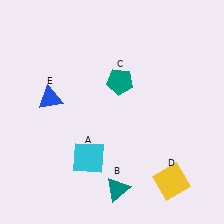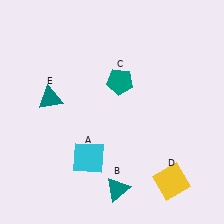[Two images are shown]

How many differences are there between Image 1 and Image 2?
There is 1 difference between the two images.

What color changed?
The triangle (E) changed from blue in Image 1 to teal in Image 2.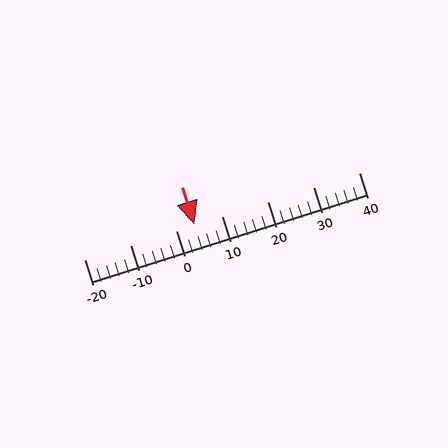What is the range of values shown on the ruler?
The ruler shows values from -20 to 40.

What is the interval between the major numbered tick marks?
The major tick marks are spaced 10 units apart.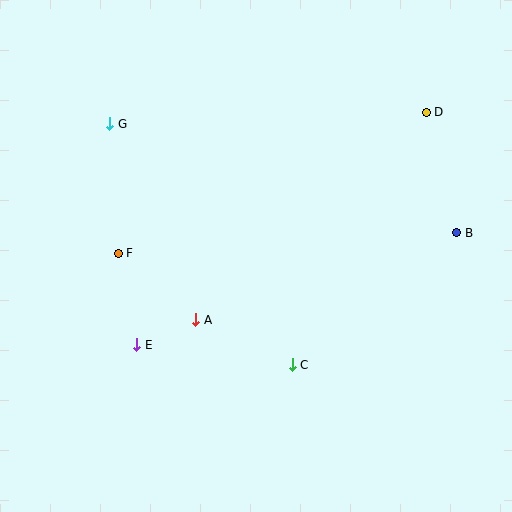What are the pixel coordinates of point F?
Point F is at (118, 253).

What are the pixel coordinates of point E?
Point E is at (137, 345).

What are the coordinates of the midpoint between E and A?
The midpoint between E and A is at (166, 332).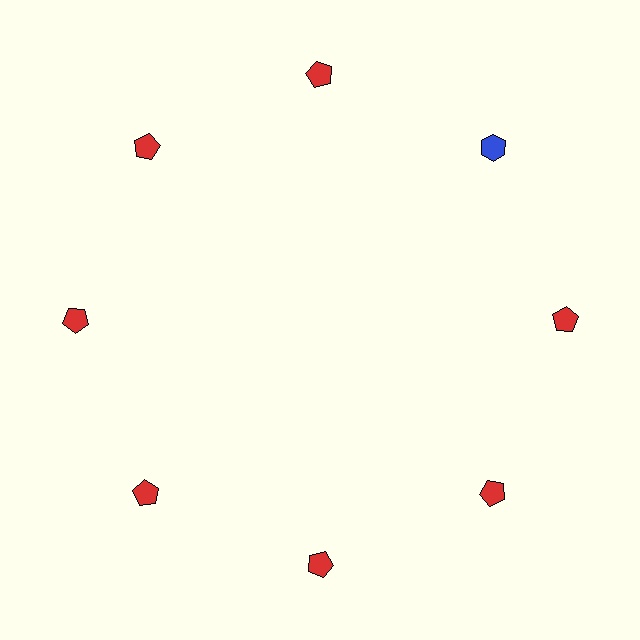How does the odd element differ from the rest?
It differs in both color (blue instead of red) and shape (hexagon instead of pentagon).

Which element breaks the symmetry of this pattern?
The blue hexagon at roughly the 2 o'clock position breaks the symmetry. All other shapes are red pentagons.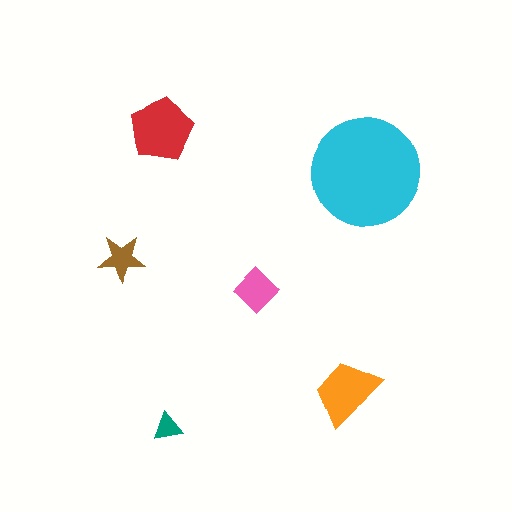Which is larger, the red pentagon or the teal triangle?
The red pentagon.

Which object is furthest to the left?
The brown star is leftmost.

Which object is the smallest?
The teal triangle.